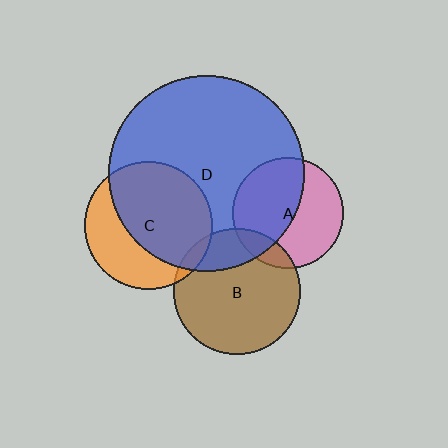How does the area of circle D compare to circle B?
Approximately 2.4 times.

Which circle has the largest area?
Circle D (blue).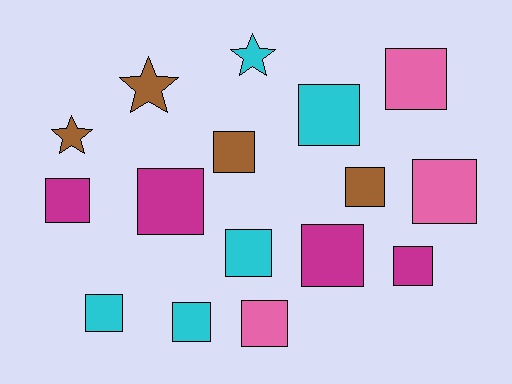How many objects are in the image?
There are 16 objects.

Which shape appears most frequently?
Square, with 13 objects.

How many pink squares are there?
There are 3 pink squares.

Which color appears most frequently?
Cyan, with 5 objects.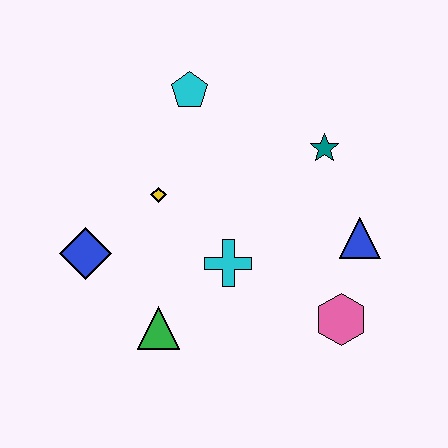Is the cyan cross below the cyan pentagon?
Yes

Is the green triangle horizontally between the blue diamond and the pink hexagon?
Yes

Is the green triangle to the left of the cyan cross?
Yes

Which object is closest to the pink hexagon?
The blue triangle is closest to the pink hexagon.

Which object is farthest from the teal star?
The blue diamond is farthest from the teal star.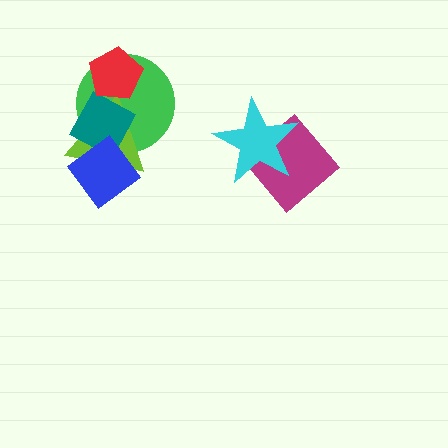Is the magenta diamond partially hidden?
Yes, it is partially covered by another shape.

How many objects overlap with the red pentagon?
3 objects overlap with the red pentagon.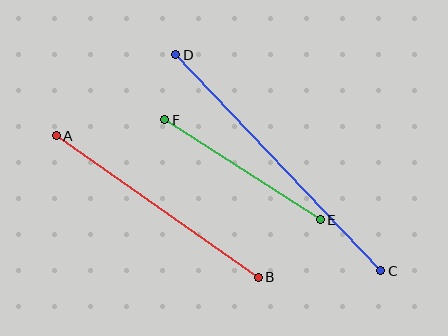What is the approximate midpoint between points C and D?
The midpoint is at approximately (278, 163) pixels.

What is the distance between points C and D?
The distance is approximately 298 pixels.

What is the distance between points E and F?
The distance is approximately 185 pixels.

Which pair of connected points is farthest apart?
Points C and D are farthest apart.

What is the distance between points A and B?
The distance is approximately 247 pixels.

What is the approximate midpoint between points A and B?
The midpoint is at approximately (157, 207) pixels.